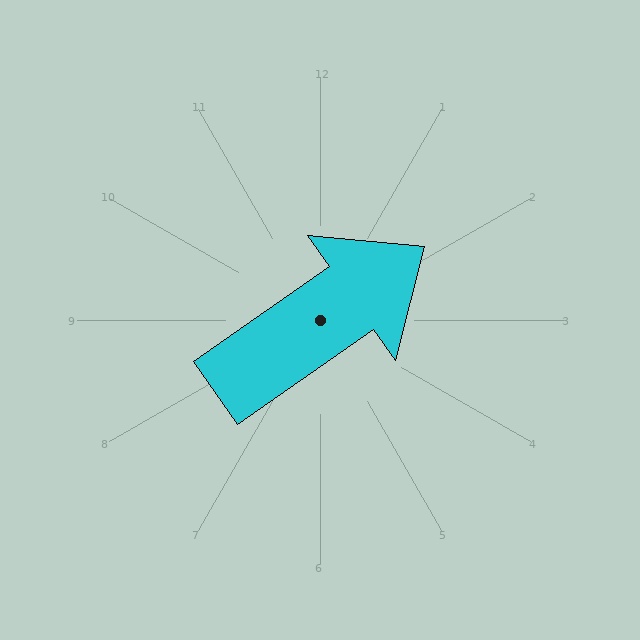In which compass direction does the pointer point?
Northeast.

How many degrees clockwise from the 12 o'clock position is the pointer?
Approximately 55 degrees.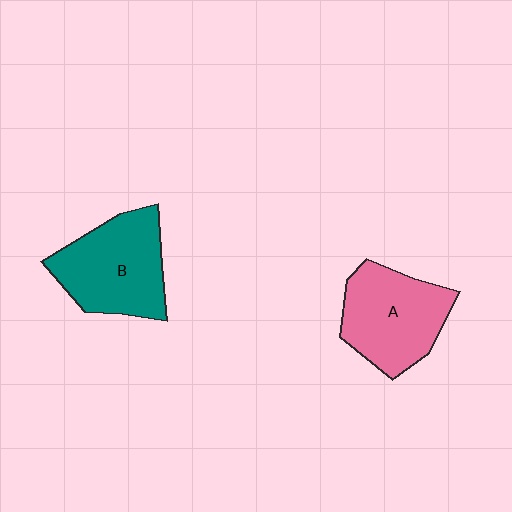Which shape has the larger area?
Shape B (teal).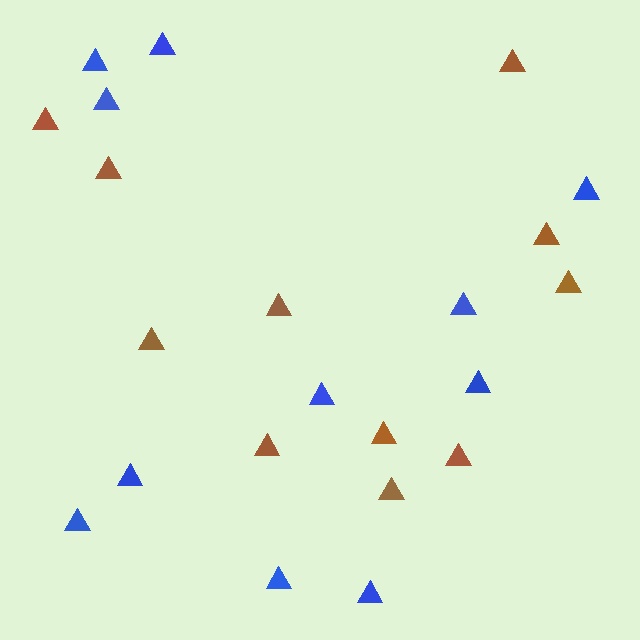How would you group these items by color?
There are 2 groups: one group of brown triangles (11) and one group of blue triangles (11).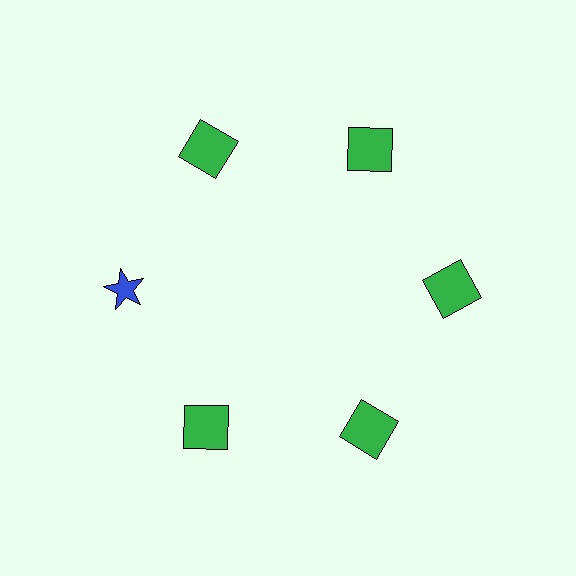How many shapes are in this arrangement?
There are 6 shapes arranged in a ring pattern.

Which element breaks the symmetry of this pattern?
The blue star at roughly the 9 o'clock position breaks the symmetry. All other shapes are green squares.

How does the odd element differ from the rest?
It differs in both color (blue instead of green) and shape (star instead of square).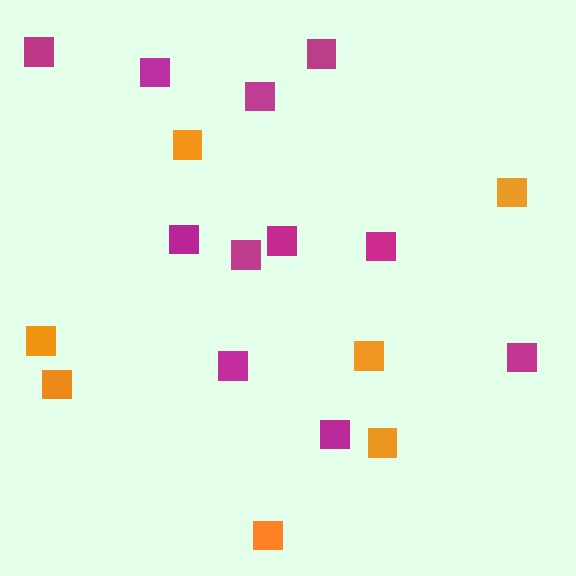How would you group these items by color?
There are 2 groups: one group of magenta squares (11) and one group of orange squares (7).